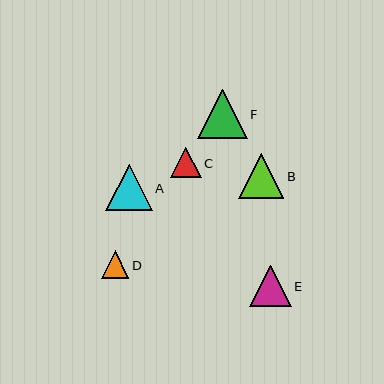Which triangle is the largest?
Triangle F is the largest with a size of approximately 49 pixels.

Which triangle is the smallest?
Triangle D is the smallest with a size of approximately 28 pixels.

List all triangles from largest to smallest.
From largest to smallest: F, A, B, E, C, D.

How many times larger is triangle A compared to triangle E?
Triangle A is approximately 1.1 times the size of triangle E.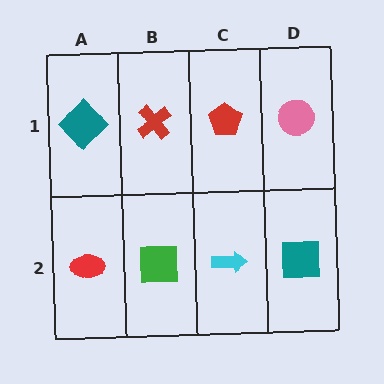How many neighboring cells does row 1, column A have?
2.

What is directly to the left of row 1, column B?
A teal diamond.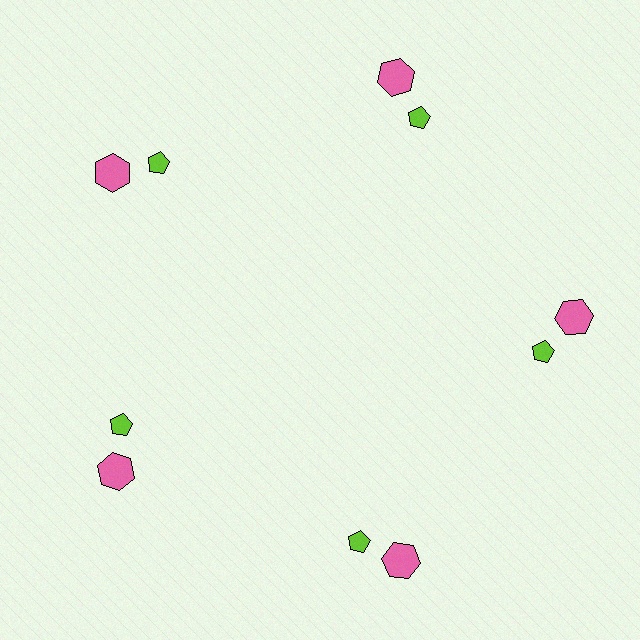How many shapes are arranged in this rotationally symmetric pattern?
There are 10 shapes, arranged in 5 groups of 2.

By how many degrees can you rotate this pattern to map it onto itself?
The pattern maps onto itself every 72 degrees of rotation.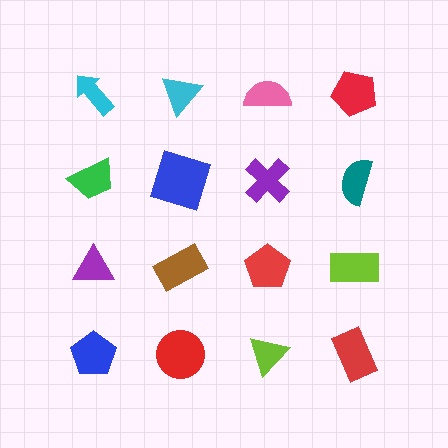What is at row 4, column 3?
A lime triangle.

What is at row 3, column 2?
A brown rectangle.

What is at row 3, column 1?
A purple triangle.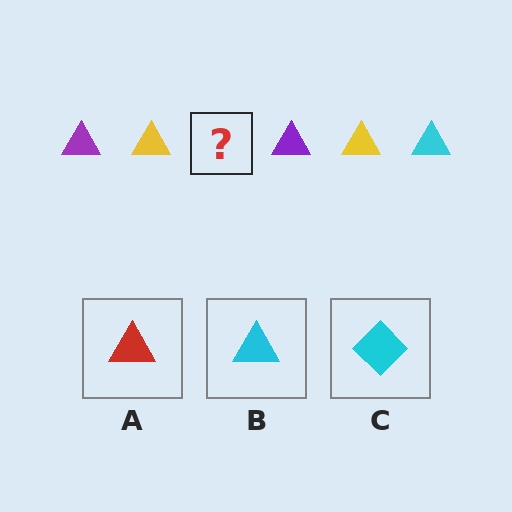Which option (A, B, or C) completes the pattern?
B.